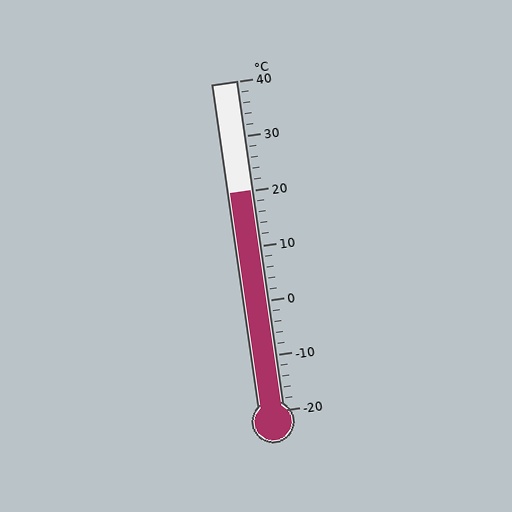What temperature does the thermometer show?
The thermometer shows approximately 20°C.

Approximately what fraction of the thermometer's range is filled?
The thermometer is filled to approximately 65% of its range.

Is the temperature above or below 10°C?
The temperature is above 10°C.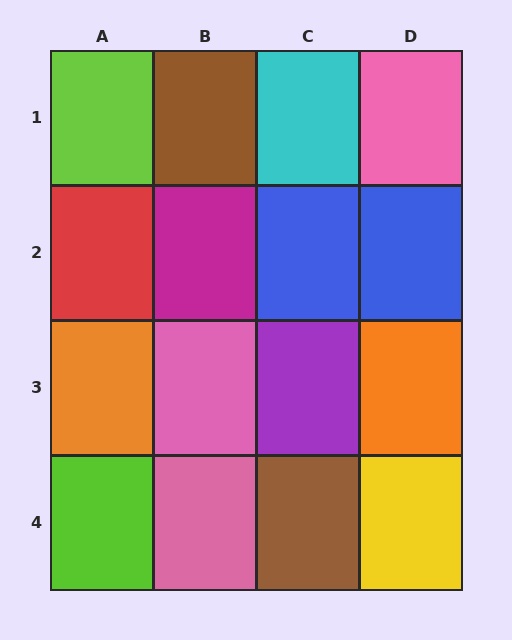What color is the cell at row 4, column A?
Lime.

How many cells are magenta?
1 cell is magenta.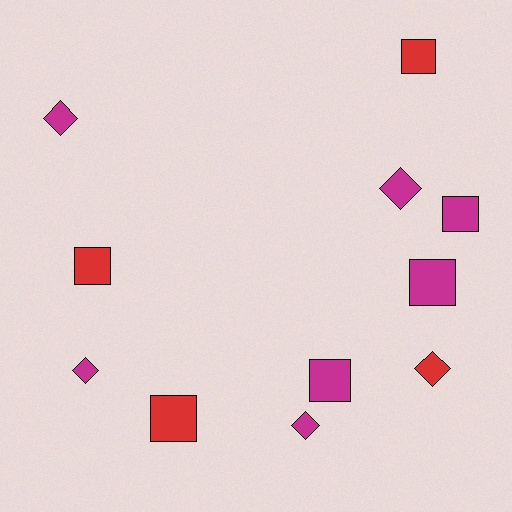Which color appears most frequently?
Magenta, with 7 objects.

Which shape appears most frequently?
Square, with 6 objects.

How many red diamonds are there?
There is 1 red diamond.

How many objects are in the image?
There are 11 objects.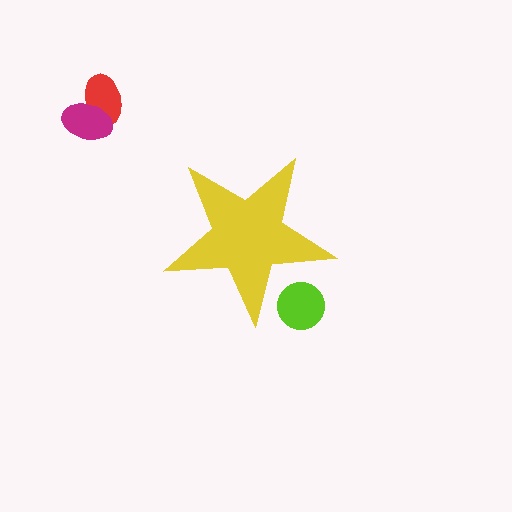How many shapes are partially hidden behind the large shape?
1 shape is partially hidden.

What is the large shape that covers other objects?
A yellow star.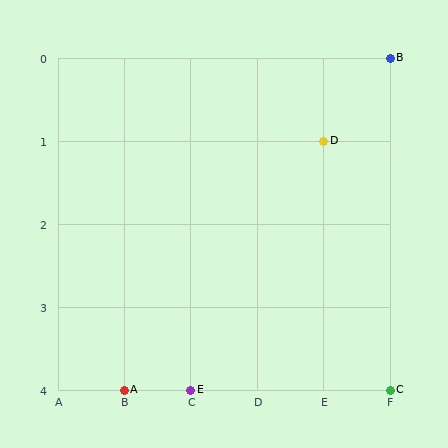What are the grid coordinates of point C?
Point C is at grid coordinates (F, 4).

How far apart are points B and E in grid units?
Points B and E are 3 columns and 4 rows apart (about 5.0 grid units diagonally).